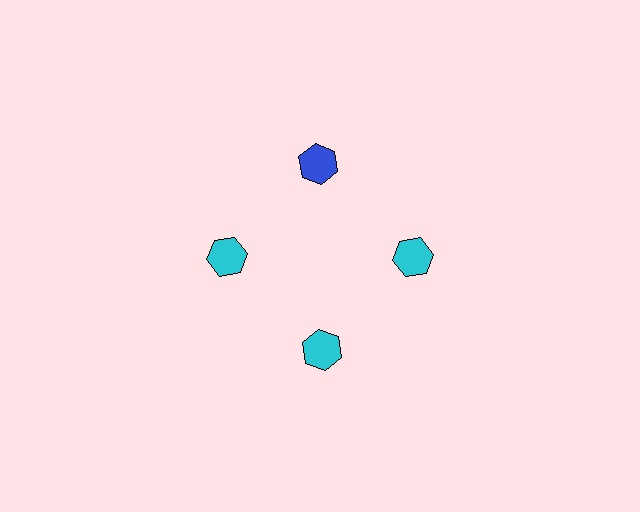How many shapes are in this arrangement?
There are 4 shapes arranged in a ring pattern.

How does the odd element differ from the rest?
It has a different color: blue instead of cyan.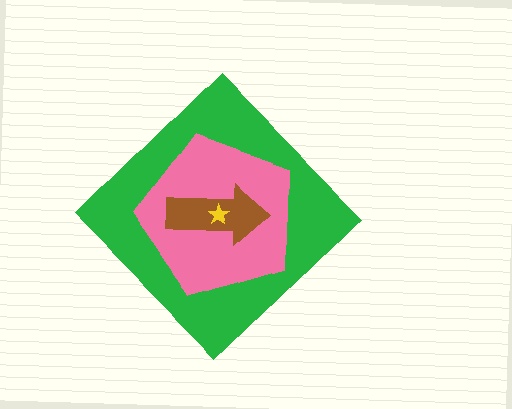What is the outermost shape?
The green diamond.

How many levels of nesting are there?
4.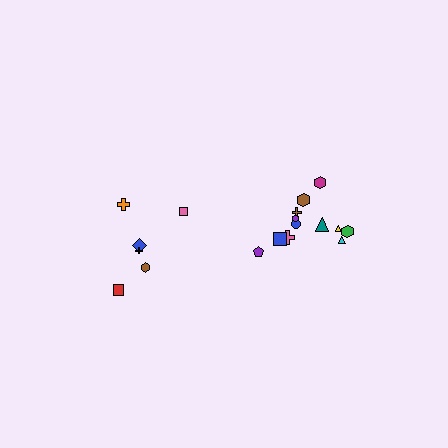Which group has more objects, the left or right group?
The right group.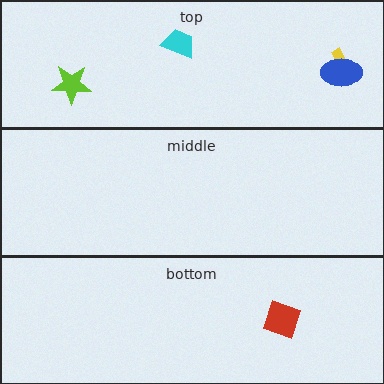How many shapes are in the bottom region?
1.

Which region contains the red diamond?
The bottom region.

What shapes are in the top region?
The lime star, the yellow arrow, the blue ellipse, the cyan trapezoid.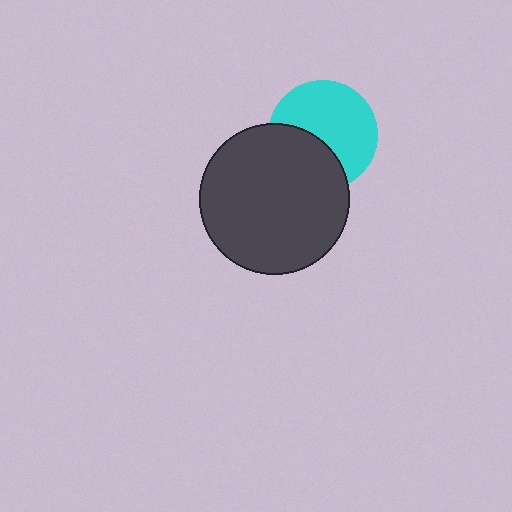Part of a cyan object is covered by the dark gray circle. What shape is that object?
It is a circle.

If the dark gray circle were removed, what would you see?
You would see the complete cyan circle.